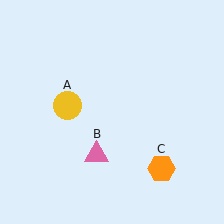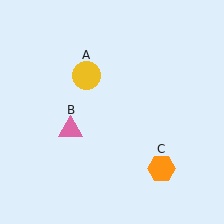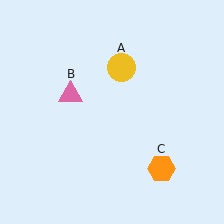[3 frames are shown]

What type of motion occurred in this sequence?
The yellow circle (object A), pink triangle (object B) rotated clockwise around the center of the scene.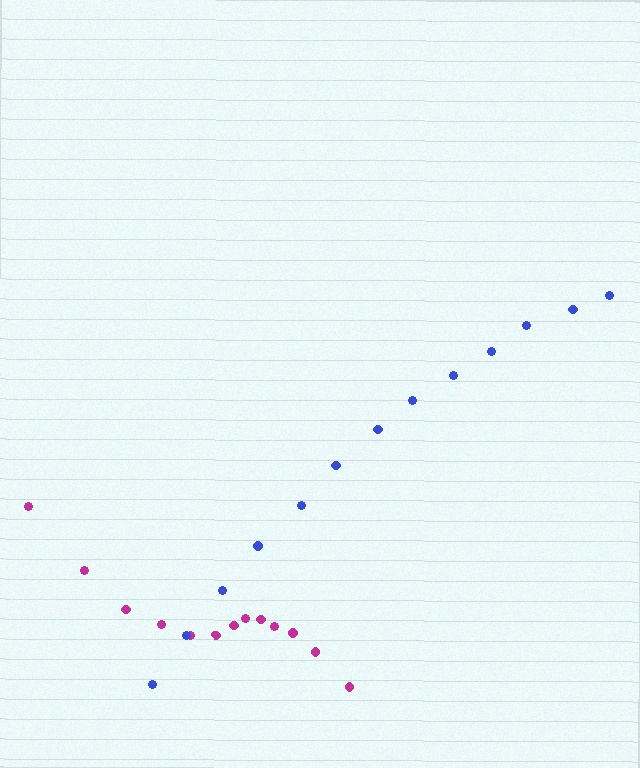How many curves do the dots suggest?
There are 2 distinct paths.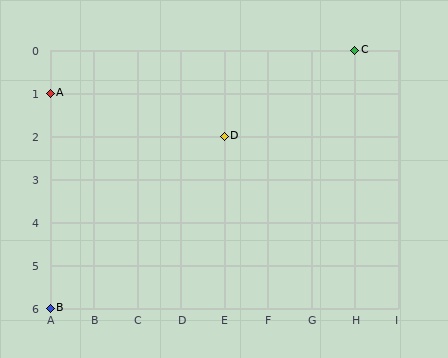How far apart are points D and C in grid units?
Points D and C are 3 columns and 2 rows apart (about 3.6 grid units diagonally).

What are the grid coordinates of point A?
Point A is at grid coordinates (A, 1).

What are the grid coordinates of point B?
Point B is at grid coordinates (A, 6).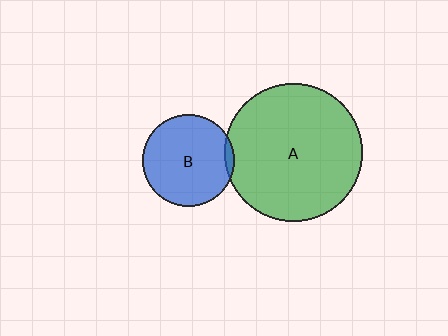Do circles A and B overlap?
Yes.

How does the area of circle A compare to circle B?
Approximately 2.3 times.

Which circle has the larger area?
Circle A (green).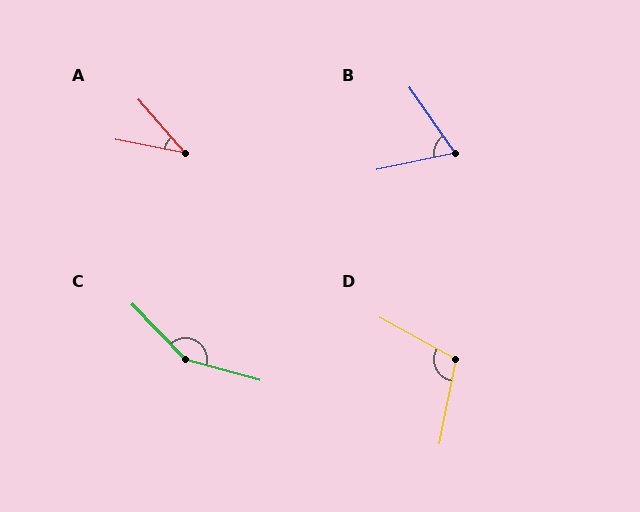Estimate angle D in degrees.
Approximately 108 degrees.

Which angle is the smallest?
A, at approximately 38 degrees.